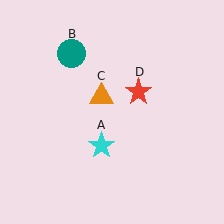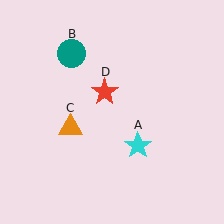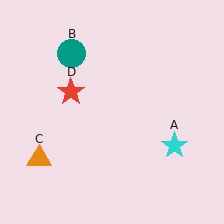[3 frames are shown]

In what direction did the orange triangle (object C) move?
The orange triangle (object C) moved down and to the left.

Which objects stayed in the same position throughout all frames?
Teal circle (object B) remained stationary.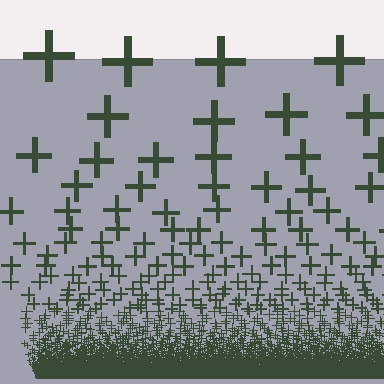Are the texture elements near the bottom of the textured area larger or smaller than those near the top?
Smaller. The gradient is inverted — elements near the bottom are smaller and denser.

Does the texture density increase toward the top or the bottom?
Density increases toward the bottom.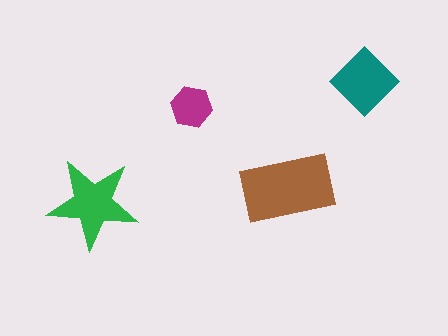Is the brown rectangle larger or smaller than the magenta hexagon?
Larger.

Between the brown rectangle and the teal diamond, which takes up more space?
The brown rectangle.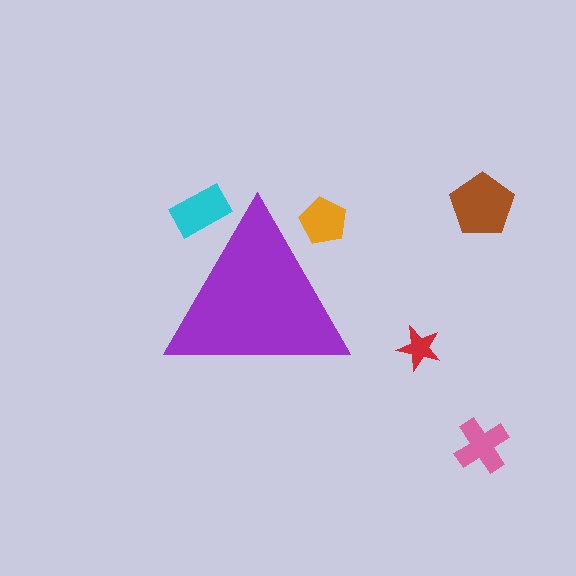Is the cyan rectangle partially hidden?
Yes, the cyan rectangle is partially hidden behind the purple triangle.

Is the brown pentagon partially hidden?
No, the brown pentagon is fully visible.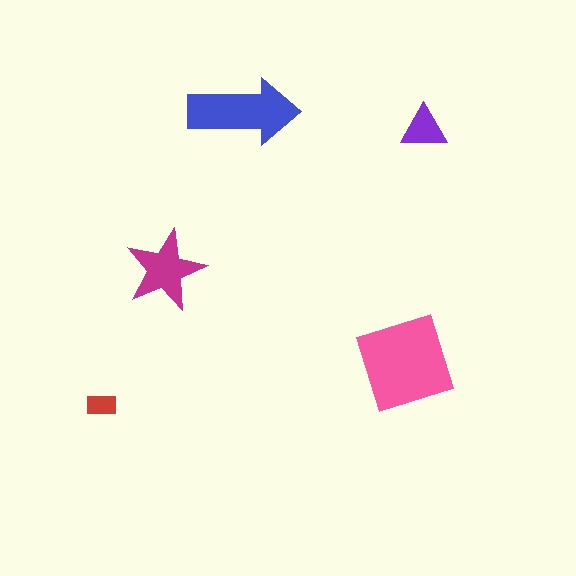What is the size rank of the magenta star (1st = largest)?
3rd.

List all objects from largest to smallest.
The pink square, the blue arrow, the magenta star, the purple triangle, the red rectangle.